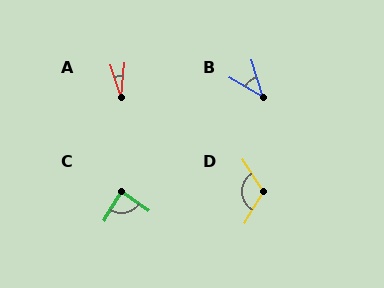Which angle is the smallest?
A, at approximately 23 degrees.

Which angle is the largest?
D, at approximately 115 degrees.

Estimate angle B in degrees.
Approximately 43 degrees.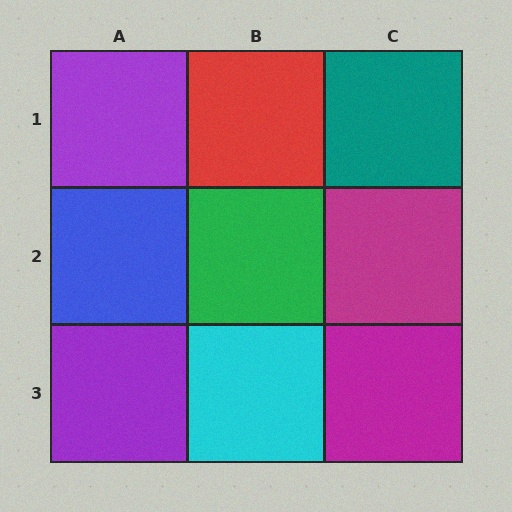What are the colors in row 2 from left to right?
Blue, green, magenta.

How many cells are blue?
1 cell is blue.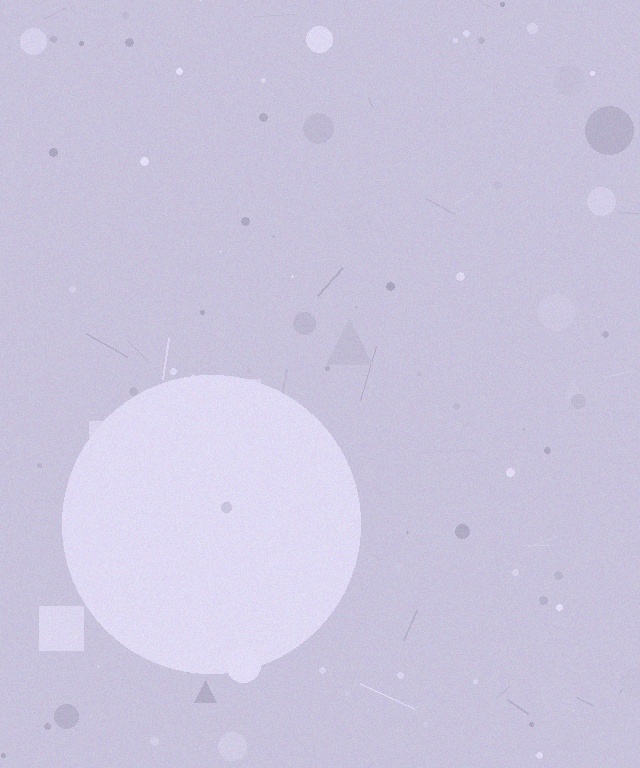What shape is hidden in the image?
A circle is hidden in the image.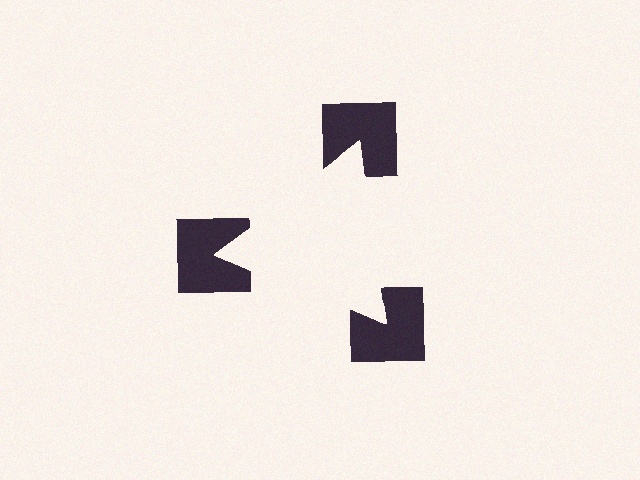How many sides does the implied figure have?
3 sides.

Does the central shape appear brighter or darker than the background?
It typically appears slightly brighter than the background, even though no actual brightness change is drawn.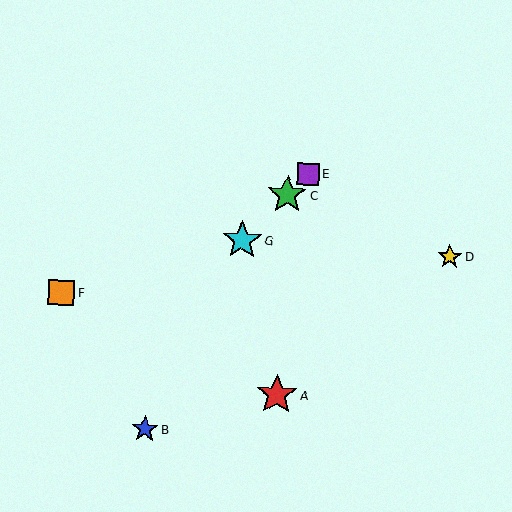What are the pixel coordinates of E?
Object E is at (308, 174).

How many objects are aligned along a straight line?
3 objects (C, E, G) are aligned along a straight line.